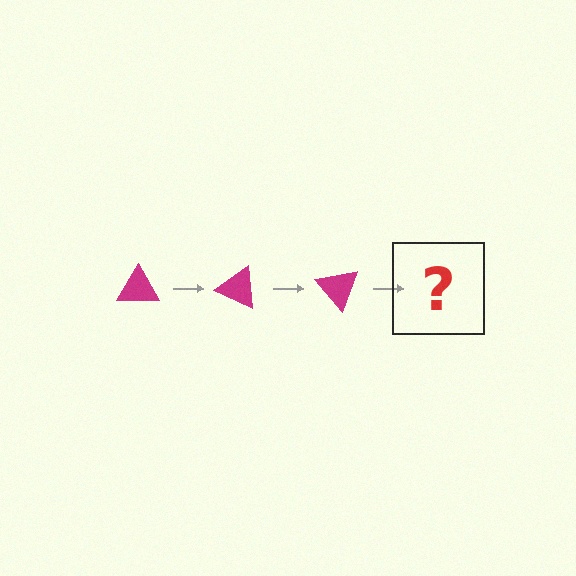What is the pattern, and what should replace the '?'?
The pattern is that the triangle rotates 25 degrees each step. The '?' should be a magenta triangle rotated 75 degrees.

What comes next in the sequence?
The next element should be a magenta triangle rotated 75 degrees.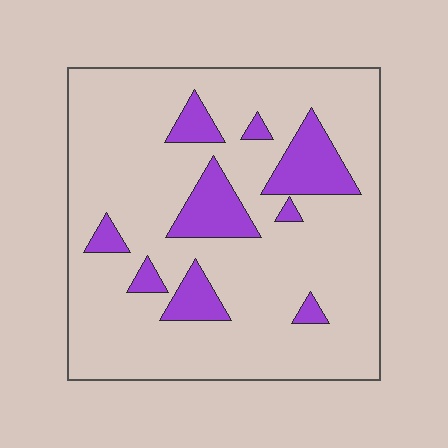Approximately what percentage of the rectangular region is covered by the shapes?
Approximately 15%.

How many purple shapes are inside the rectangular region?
9.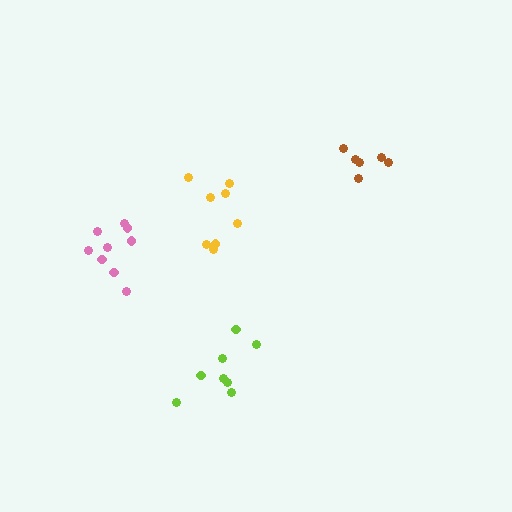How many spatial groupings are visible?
There are 4 spatial groupings.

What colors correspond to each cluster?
The clusters are colored: lime, yellow, pink, brown.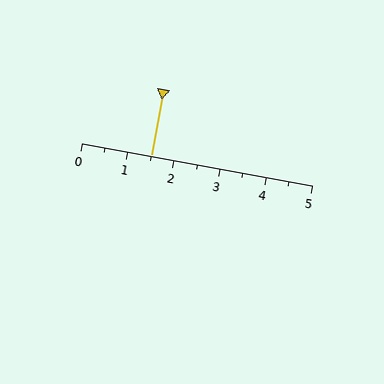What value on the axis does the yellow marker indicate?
The marker indicates approximately 1.5.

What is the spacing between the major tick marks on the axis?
The major ticks are spaced 1 apart.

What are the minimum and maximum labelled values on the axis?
The axis runs from 0 to 5.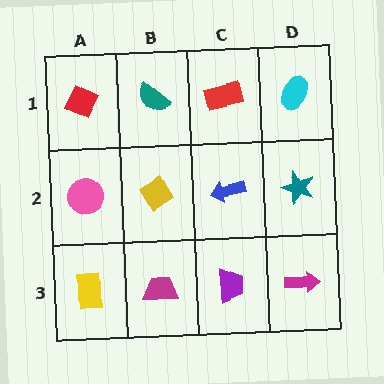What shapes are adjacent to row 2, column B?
A teal semicircle (row 1, column B), a magenta trapezoid (row 3, column B), a pink circle (row 2, column A), a blue arrow (row 2, column C).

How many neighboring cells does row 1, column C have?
3.